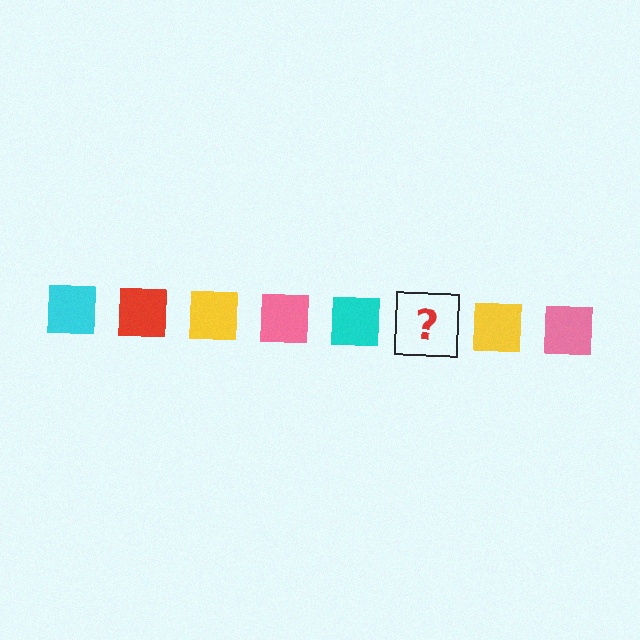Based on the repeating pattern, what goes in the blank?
The blank should be a red square.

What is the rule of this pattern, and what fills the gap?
The rule is that the pattern cycles through cyan, red, yellow, pink squares. The gap should be filled with a red square.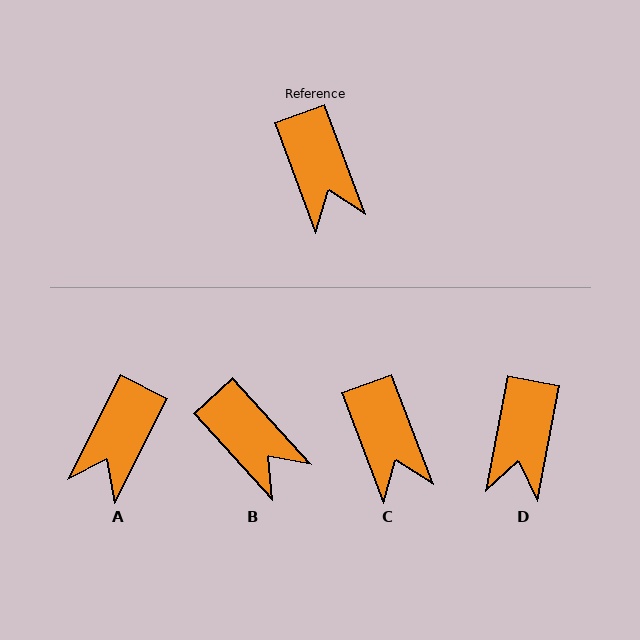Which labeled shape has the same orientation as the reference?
C.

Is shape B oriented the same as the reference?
No, it is off by about 22 degrees.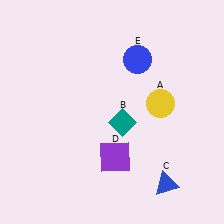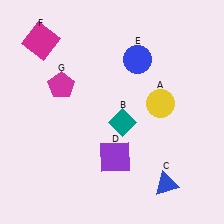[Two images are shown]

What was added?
A magenta square (F), a magenta pentagon (G) were added in Image 2.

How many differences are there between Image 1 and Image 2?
There are 2 differences between the two images.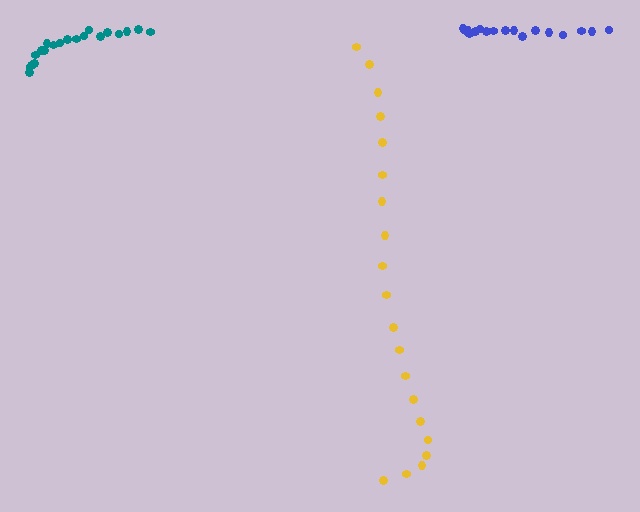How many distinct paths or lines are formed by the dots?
There are 3 distinct paths.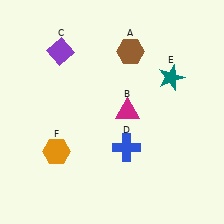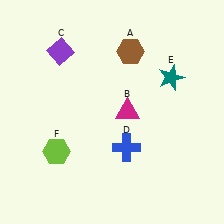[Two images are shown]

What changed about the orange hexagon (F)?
In Image 1, F is orange. In Image 2, it changed to lime.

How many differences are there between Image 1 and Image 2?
There is 1 difference between the two images.